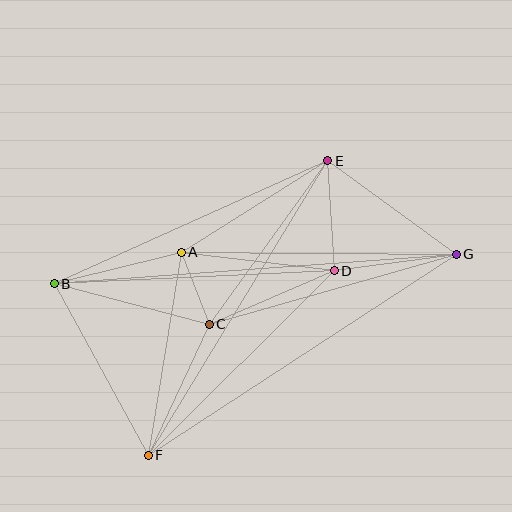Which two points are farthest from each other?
Points B and G are farthest from each other.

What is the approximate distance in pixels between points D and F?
The distance between D and F is approximately 262 pixels.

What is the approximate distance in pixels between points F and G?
The distance between F and G is approximately 368 pixels.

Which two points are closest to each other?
Points A and C are closest to each other.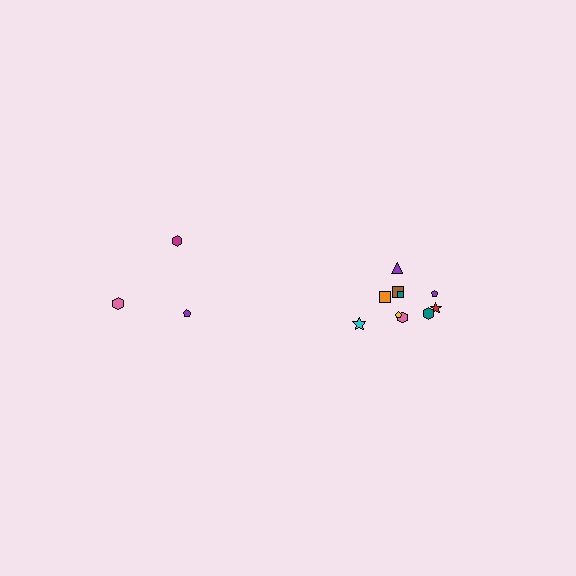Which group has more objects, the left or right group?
The right group.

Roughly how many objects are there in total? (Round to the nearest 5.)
Roughly 15 objects in total.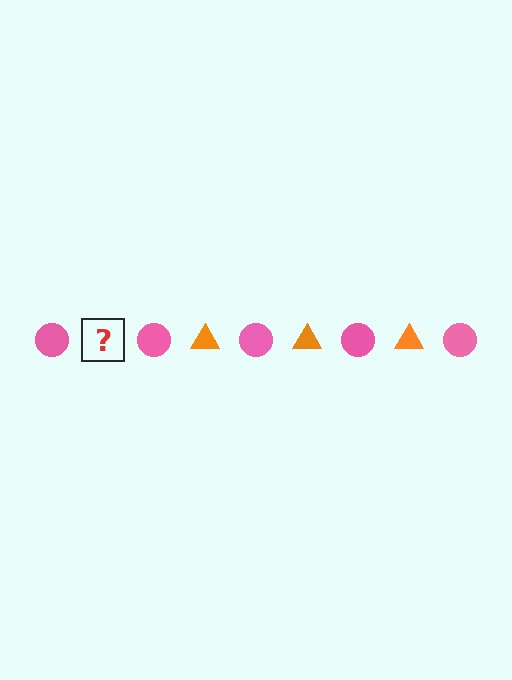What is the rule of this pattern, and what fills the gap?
The rule is that the pattern alternates between pink circle and orange triangle. The gap should be filled with an orange triangle.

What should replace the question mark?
The question mark should be replaced with an orange triangle.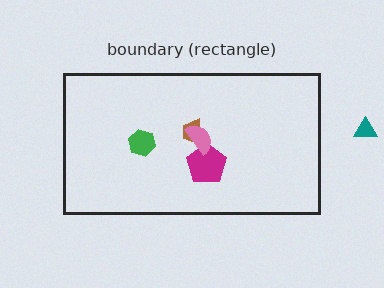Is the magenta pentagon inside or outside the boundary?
Inside.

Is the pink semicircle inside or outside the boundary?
Inside.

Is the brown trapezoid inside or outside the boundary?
Inside.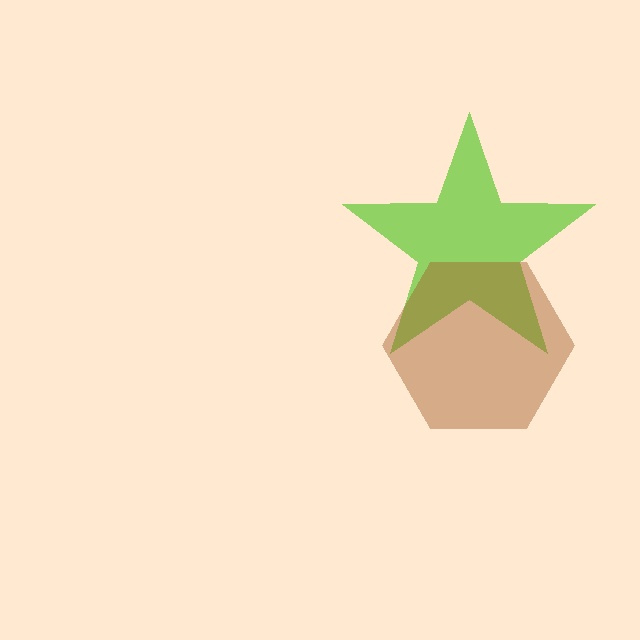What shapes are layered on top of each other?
The layered shapes are: a lime star, a brown hexagon.